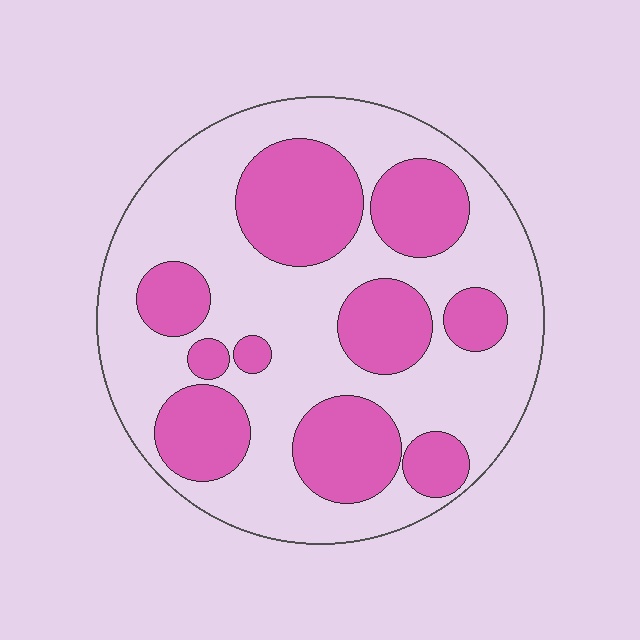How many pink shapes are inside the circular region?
10.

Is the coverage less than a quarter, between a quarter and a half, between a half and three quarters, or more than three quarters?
Between a quarter and a half.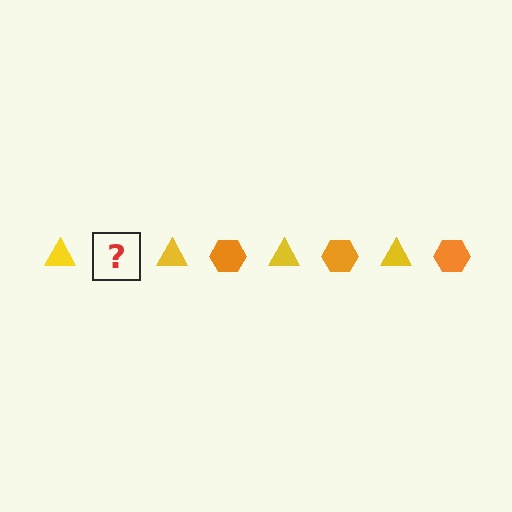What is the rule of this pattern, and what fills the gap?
The rule is that the pattern alternates between yellow triangle and orange hexagon. The gap should be filled with an orange hexagon.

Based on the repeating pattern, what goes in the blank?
The blank should be an orange hexagon.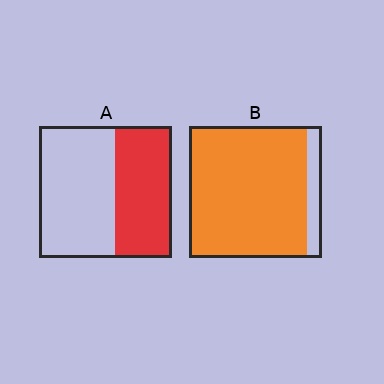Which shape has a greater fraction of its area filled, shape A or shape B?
Shape B.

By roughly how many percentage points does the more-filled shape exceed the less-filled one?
By roughly 45 percentage points (B over A).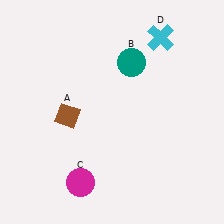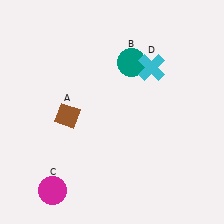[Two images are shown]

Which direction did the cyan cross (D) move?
The cyan cross (D) moved down.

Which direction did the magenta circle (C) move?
The magenta circle (C) moved left.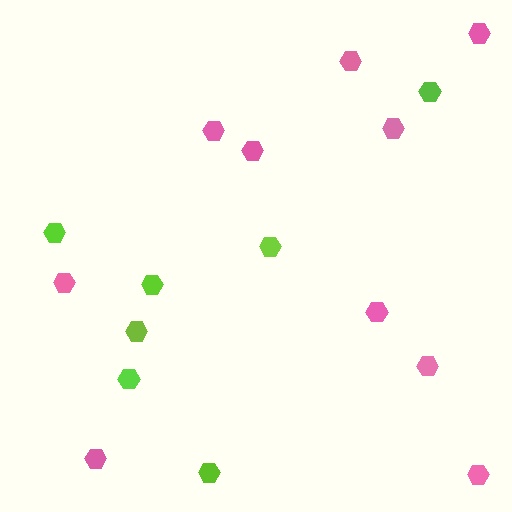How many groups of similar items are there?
There are 2 groups: one group of pink hexagons (10) and one group of lime hexagons (7).